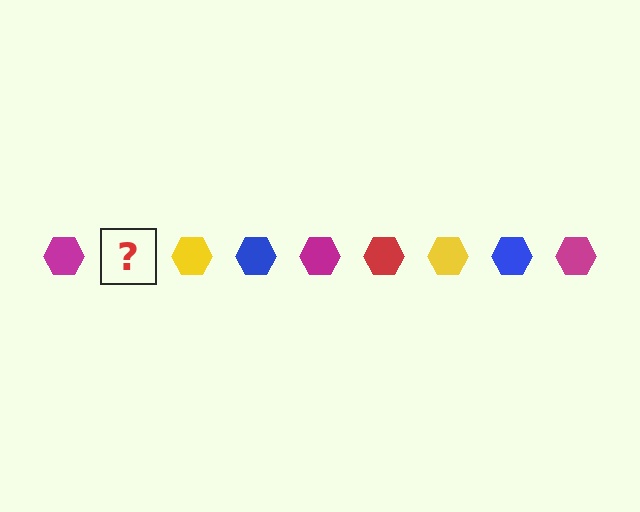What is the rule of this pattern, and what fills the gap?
The rule is that the pattern cycles through magenta, red, yellow, blue hexagons. The gap should be filled with a red hexagon.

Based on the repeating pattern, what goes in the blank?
The blank should be a red hexagon.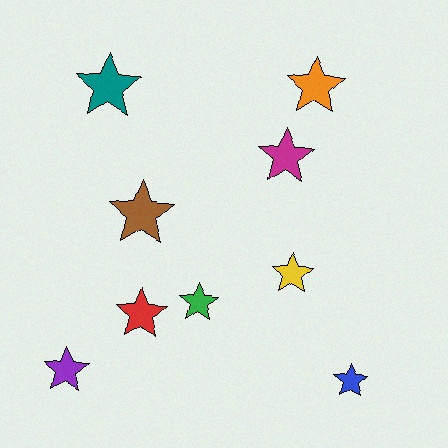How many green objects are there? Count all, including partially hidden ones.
There is 1 green object.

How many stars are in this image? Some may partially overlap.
There are 9 stars.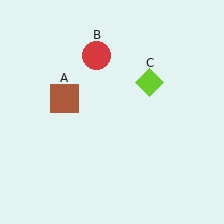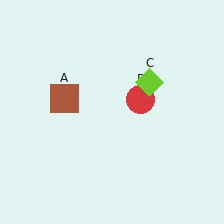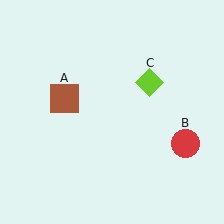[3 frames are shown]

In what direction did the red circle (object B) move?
The red circle (object B) moved down and to the right.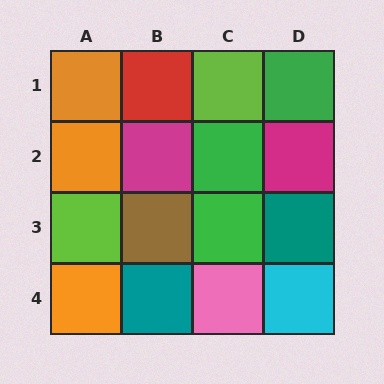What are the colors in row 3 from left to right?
Lime, brown, green, teal.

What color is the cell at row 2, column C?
Green.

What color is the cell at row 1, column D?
Green.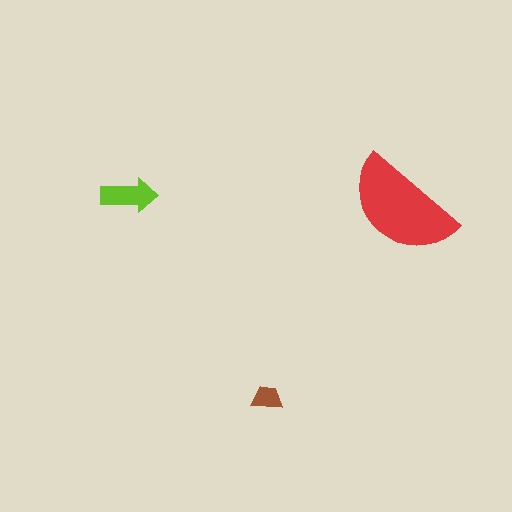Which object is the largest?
The red semicircle.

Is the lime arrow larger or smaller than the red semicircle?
Smaller.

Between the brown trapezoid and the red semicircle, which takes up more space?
The red semicircle.